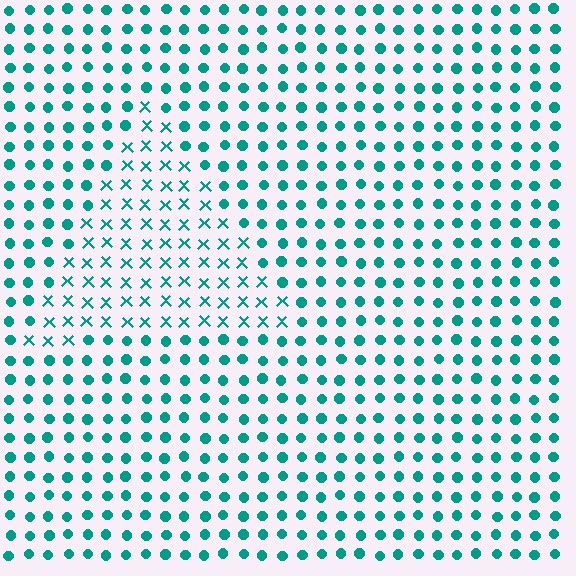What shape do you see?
I see a triangle.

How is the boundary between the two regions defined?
The boundary is defined by a change in element shape: X marks inside vs. circles outside. All elements share the same color and spacing.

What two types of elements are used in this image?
The image uses X marks inside the triangle region and circles outside it.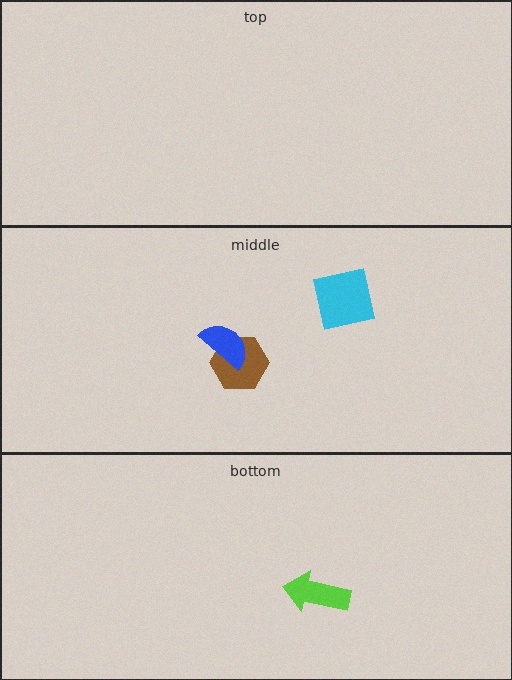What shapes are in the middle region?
The cyan square, the brown hexagon, the blue semicircle.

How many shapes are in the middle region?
3.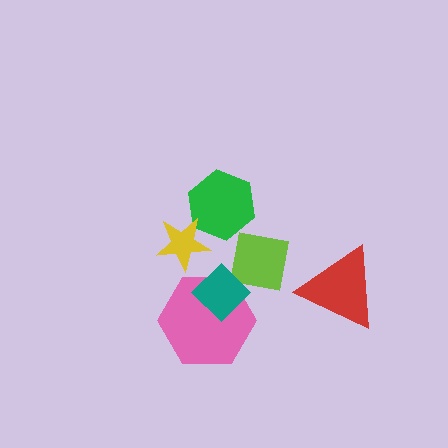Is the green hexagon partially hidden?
Yes, it is partially covered by another shape.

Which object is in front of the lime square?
The teal diamond is in front of the lime square.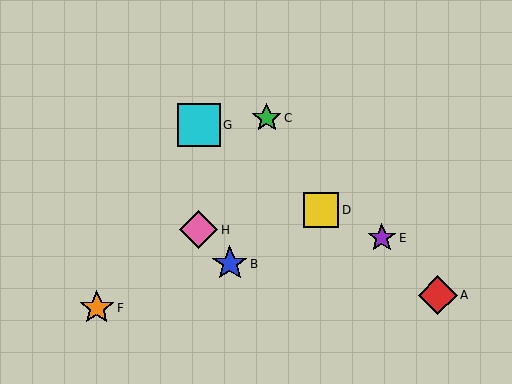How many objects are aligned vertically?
2 objects (G, H) are aligned vertically.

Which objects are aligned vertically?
Objects G, H are aligned vertically.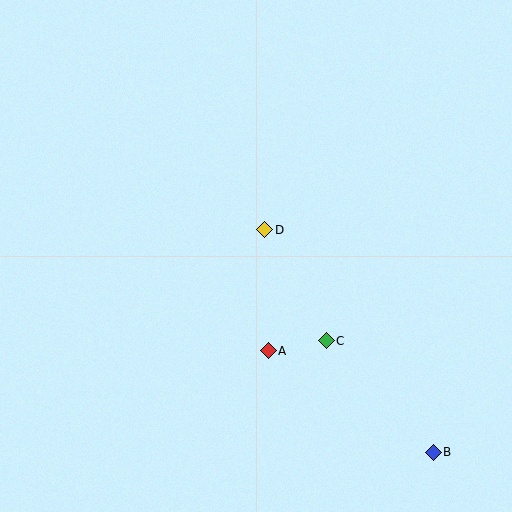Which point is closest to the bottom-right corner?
Point B is closest to the bottom-right corner.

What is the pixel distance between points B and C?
The distance between B and C is 154 pixels.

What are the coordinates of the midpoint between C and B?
The midpoint between C and B is at (380, 396).